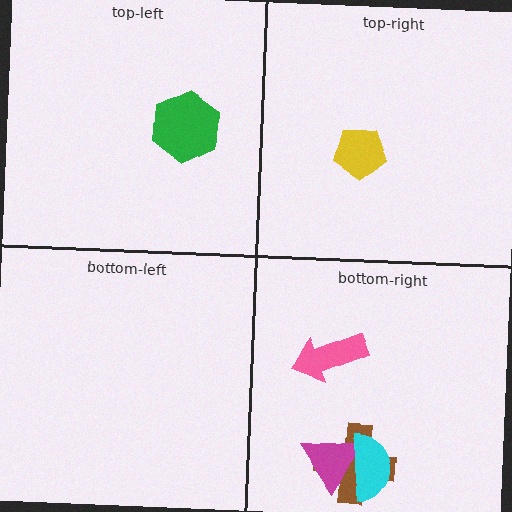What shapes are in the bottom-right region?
The brown cross, the magenta triangle, the cyan semicircle, the pink arrow.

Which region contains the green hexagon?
The top-left region.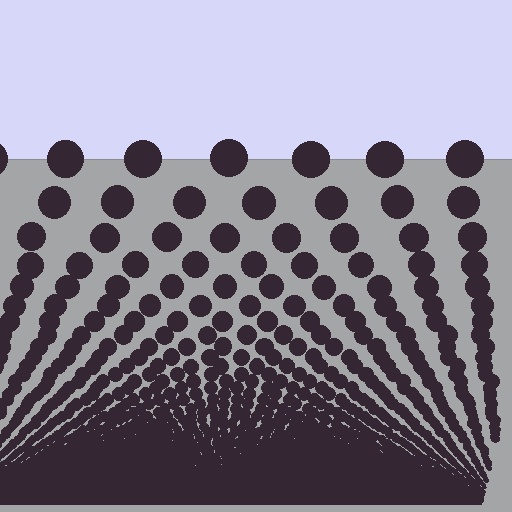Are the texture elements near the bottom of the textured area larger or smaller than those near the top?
Smaller. The gradient is inverted — elements near the bottom are smaller and denser.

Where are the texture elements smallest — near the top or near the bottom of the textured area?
Near the bottom.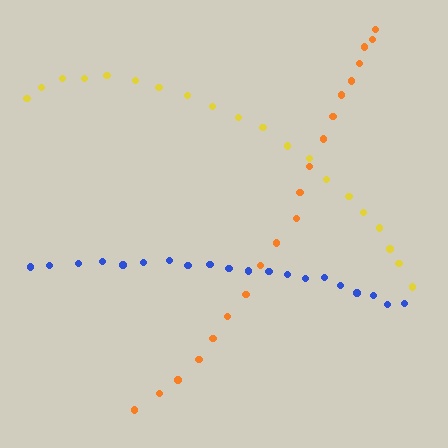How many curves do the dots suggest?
There are 3 distinct paths.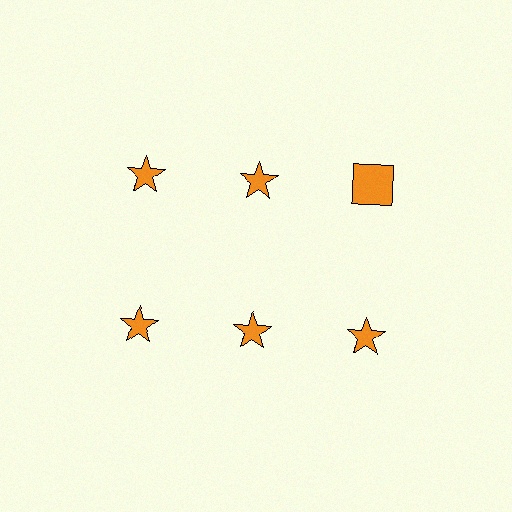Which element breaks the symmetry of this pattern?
The orange square in the top row, center column breaks the symmetry. All other shapes are orange stars.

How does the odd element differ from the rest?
It has a different shape: square instead of star.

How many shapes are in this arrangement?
There are 6 shapes arranged in a grid pattern.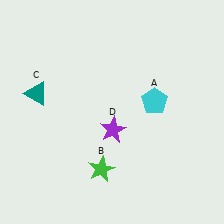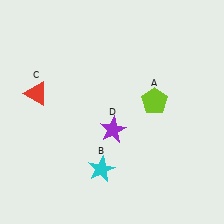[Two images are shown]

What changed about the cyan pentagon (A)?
In Image 1, A is cyan. In Image 2, it changed to lime.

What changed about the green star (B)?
In Image 1, B is green. In Image 2, it changed to cyan.